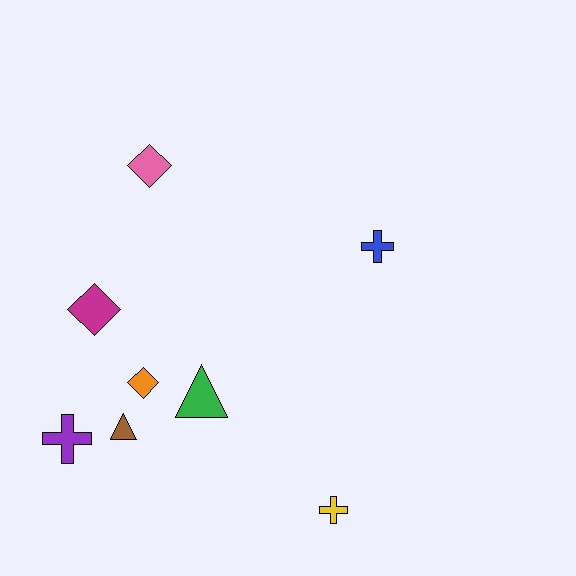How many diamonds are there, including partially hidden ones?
There are 3 diamonds.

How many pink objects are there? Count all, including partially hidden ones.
There is 1 pink object.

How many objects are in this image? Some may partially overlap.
There are 8 objects.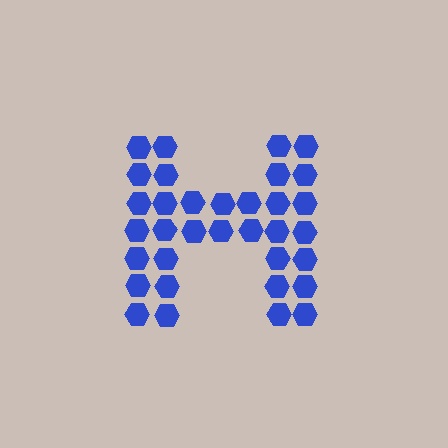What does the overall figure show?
The overall figure shows the letter H.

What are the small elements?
The small elements are hexagons.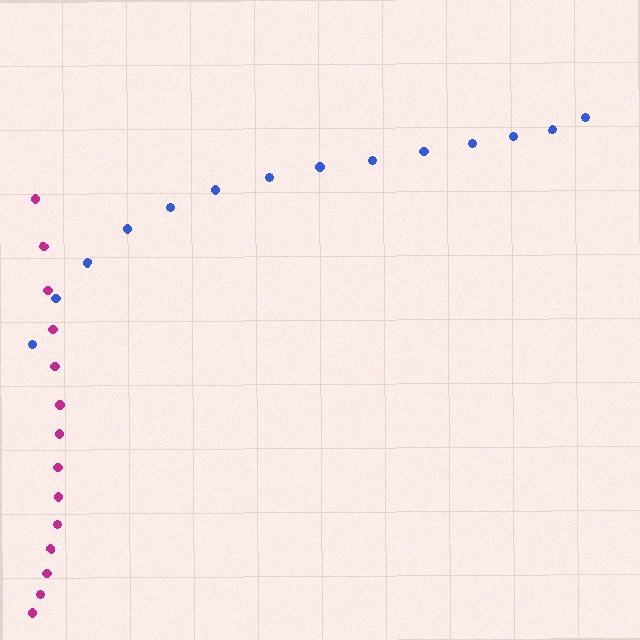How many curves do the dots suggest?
There are 2 distinct paths.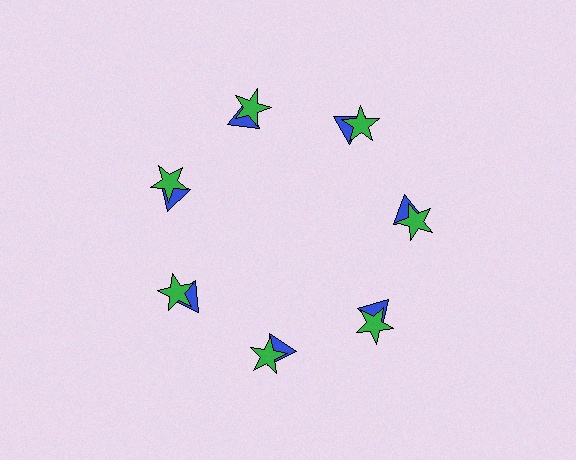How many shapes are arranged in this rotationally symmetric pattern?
There are 14 shapes, arranged in 7 groups of 2.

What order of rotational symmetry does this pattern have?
This pattern has 7-fold rotational symmetry.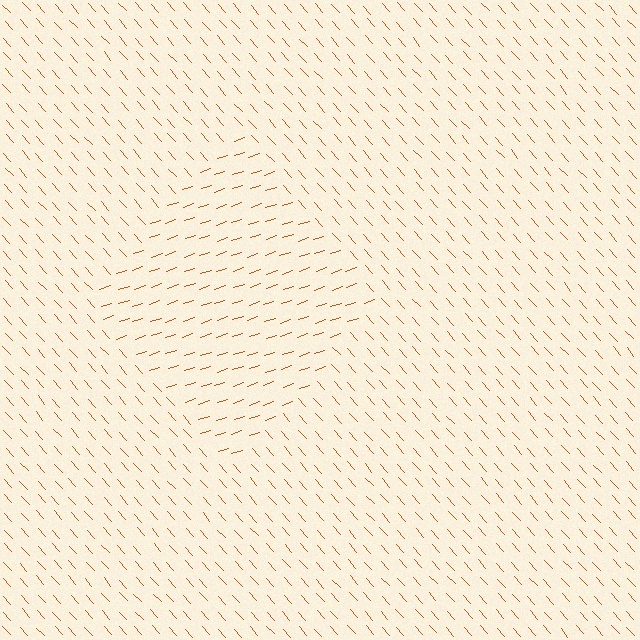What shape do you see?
I see a diamond.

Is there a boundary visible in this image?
Yes, there is a texture boundary formed by a change in line orientation.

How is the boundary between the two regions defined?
The boundary is defined purely by a change in line orientation (approximately 66 degrees difference). All lines are the same color and thickness.